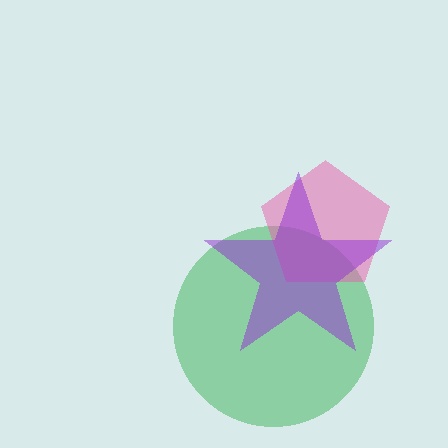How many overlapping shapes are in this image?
There are 3 overlapping shapes in the image.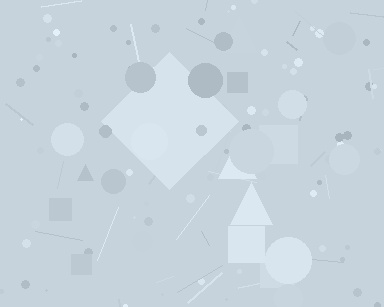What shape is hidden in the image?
A diamond is hidden in the image.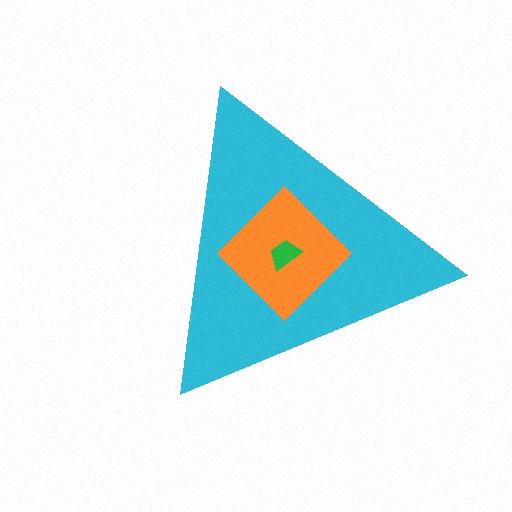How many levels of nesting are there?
3.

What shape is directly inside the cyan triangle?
The orange diamond.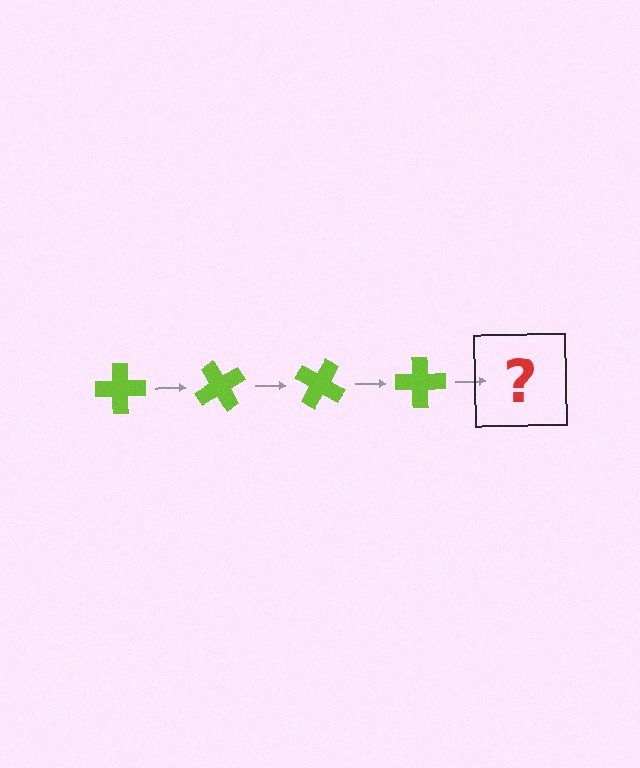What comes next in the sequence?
The next element should be a lime cross rotated 240 degrees.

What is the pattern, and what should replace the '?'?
The pattern is that the cross rotates 60 degrees each step. The '?' should be a lime cross rotated 240 degrees.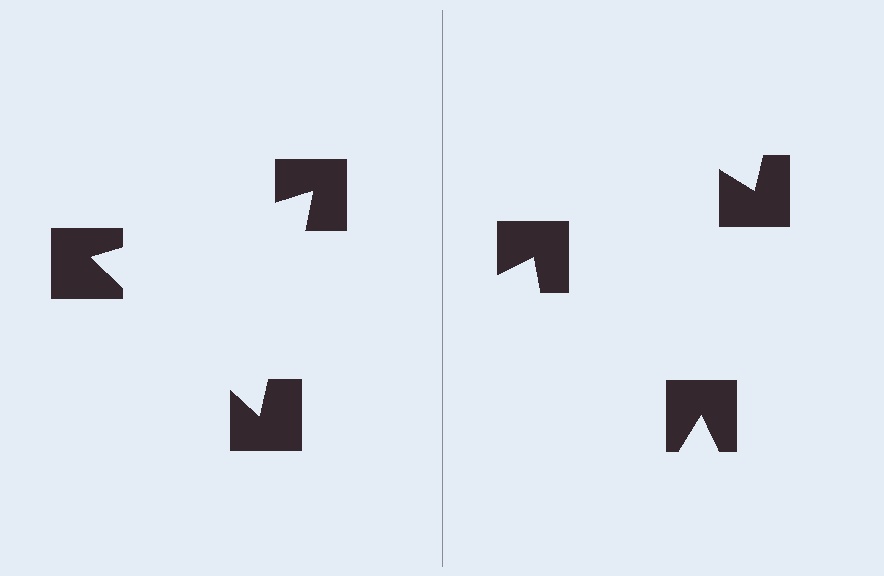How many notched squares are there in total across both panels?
6 — 3 on each side.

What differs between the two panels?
The notched squares are positioned identically on both sides; only the wedge orientations differ. On the left they align to a triangle; on the right they are misaligned.